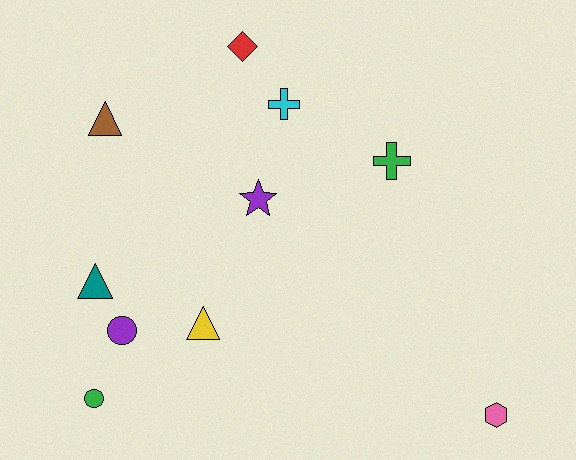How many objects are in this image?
There are 10 objects.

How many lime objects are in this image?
There are no lime objects.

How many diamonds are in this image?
There is 1 diamond.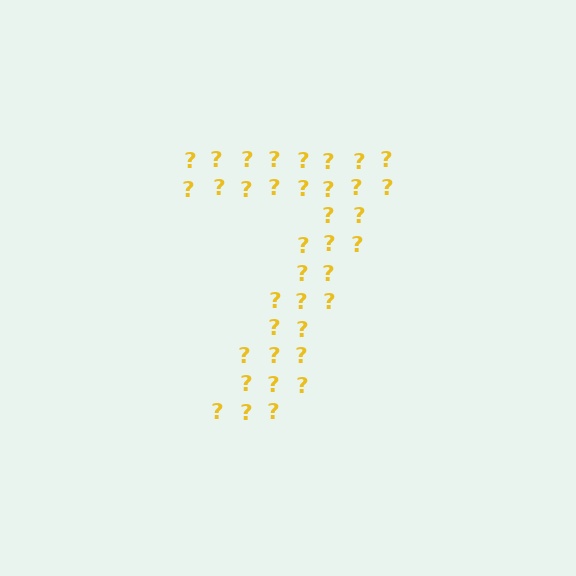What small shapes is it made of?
It is made of small question marks.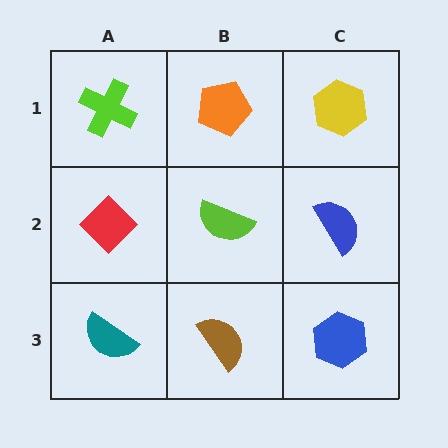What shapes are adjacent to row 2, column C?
A yellow hexagon (row 1, column C), a blue hexagon (row 3, column C), a lime semicircle (row 2, column B).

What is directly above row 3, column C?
A blue semicircle.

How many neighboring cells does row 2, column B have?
4.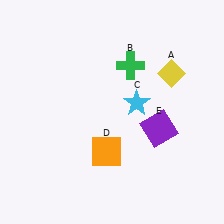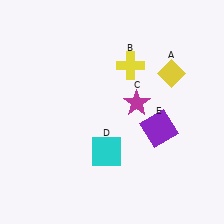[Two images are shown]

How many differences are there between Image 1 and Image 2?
There are 3 differences between the two images.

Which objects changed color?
B changed from green to yellow. C changed from cyan to magenta. D changed from orange to cyan.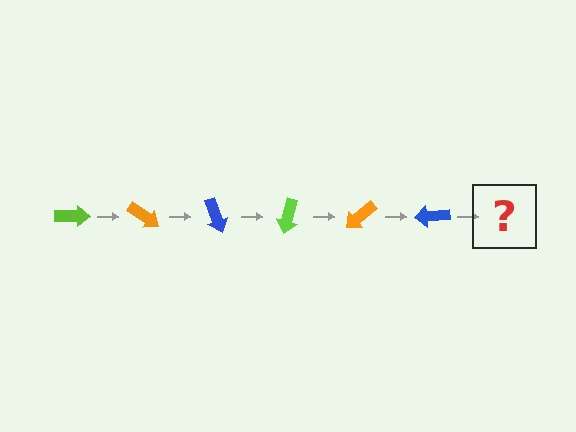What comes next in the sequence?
The next element should be a lime arrow, rotated 210 degrees from the start.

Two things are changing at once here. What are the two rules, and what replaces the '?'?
The two rules are that it rotates 35 degrees each step and the color cycles through lime, orange, and blue. The '?' should be a lime arrow, rotated 210 degrees from the start.